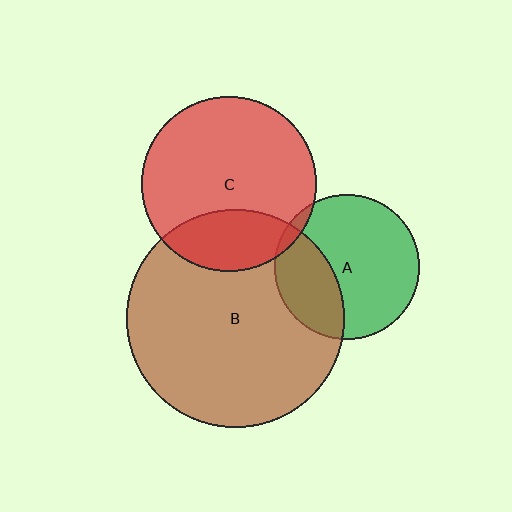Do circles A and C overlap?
Yes.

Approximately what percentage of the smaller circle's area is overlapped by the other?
Approximately 5%.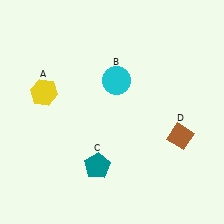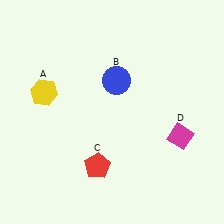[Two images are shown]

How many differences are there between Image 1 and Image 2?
There are 3 differences between the two images.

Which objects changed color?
B changed from cyan to blue. C changed from teal to red. D changed from brown to magenta.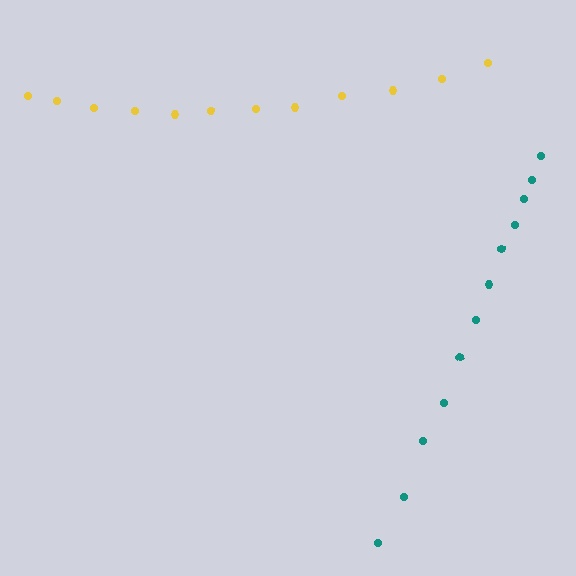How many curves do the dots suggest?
There are 2 distinct paths.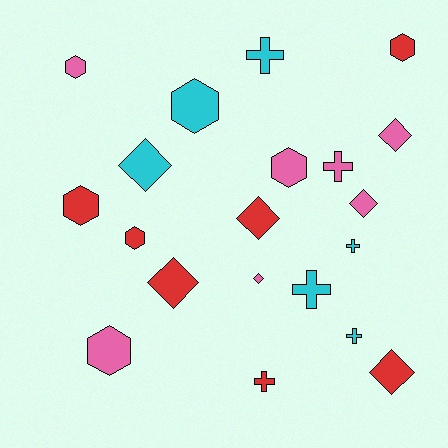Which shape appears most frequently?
Diamond, with 7 objects.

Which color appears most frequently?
Red, with 7 objects.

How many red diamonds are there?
There are 3 red diamonds.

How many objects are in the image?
There are 20 objects.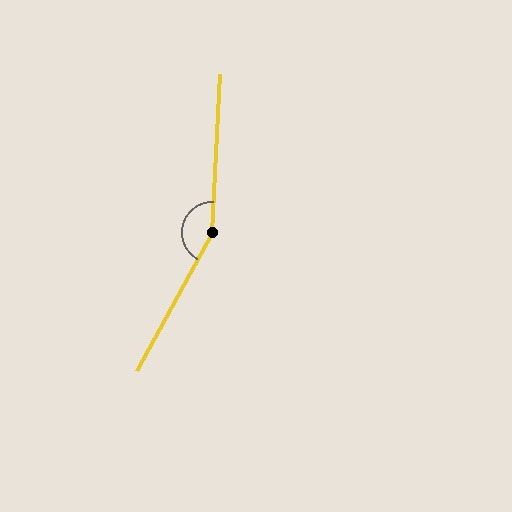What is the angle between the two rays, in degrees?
Approximately 154 degrees.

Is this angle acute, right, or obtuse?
It is obtuse.